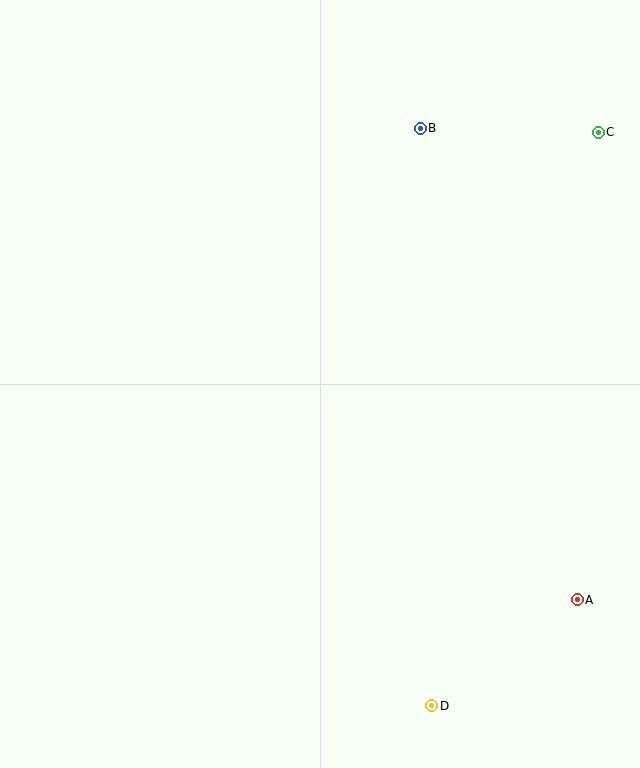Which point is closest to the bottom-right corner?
Point A is closest to the bottom-right corner.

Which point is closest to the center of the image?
Point B at (420, 128) is closest to the center.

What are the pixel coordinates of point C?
Point C is at (598, 132).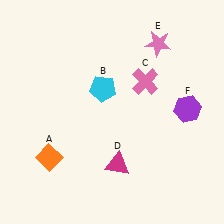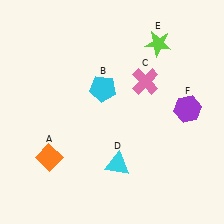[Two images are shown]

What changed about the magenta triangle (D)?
In Image 1, D is magenta. In Image 2, it changed to cyan.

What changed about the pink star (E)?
In Image 1, E is pink. In Image 2, it changed to lime.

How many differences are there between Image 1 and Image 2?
There are 2 differences between the two images.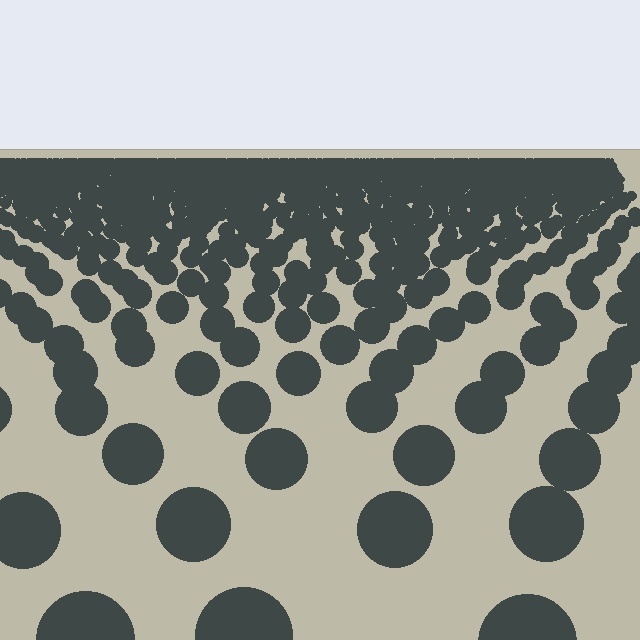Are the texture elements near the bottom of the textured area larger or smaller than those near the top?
Larger. Near the bottom, elements are closer to the viewer and appear at a bigger on-screen size.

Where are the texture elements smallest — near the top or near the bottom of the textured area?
Near the top.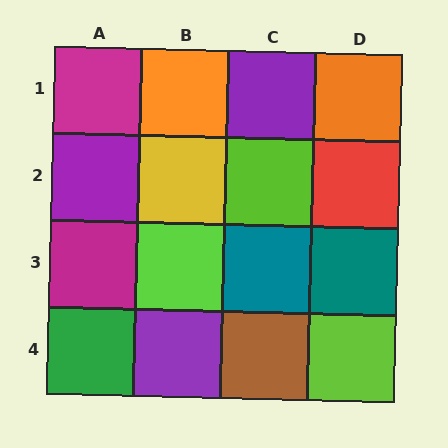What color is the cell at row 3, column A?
Magenta.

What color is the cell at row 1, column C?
Purple.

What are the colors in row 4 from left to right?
Green, purple, brown, lime.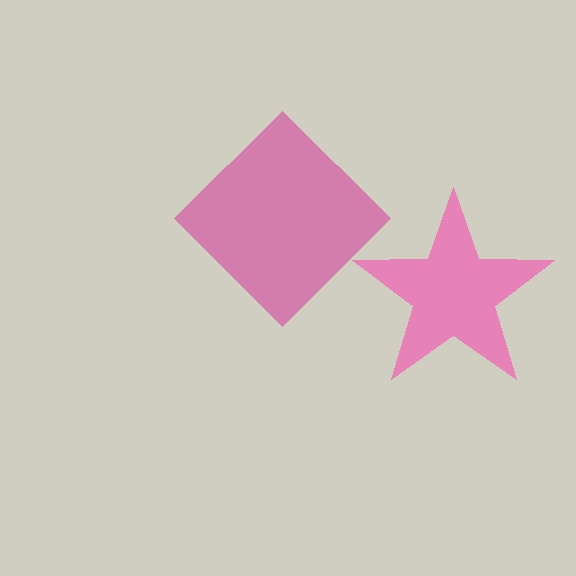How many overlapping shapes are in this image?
There are 2 overlapping shapes in the image.